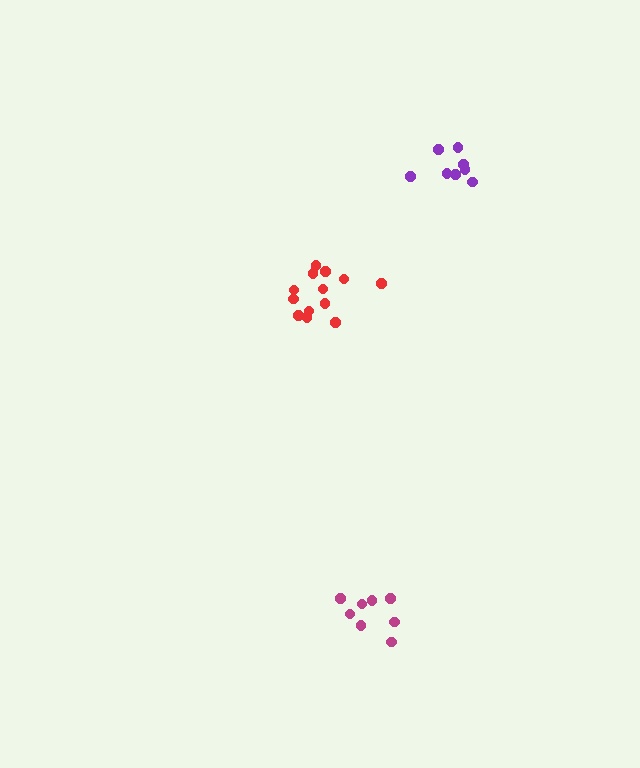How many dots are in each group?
Group 1: 13 dots, Group 2: 8 dots, Group 3: 8 dots (29 total).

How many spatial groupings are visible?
There are 3 spatial groupings.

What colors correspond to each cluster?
The clusters are colored: red, purple, magenta.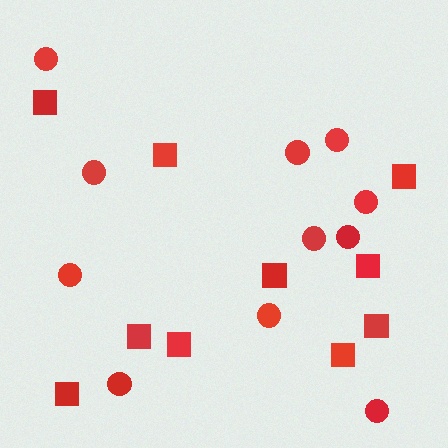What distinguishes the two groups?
There are 2 groups: one group of circles (11) and one group of squares (10).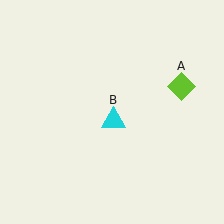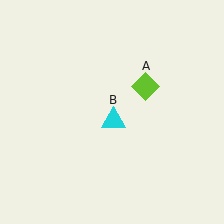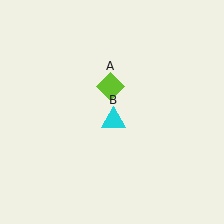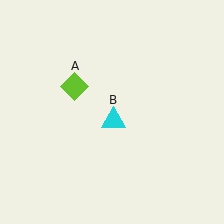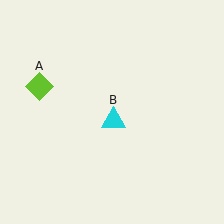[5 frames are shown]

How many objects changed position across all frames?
1 object changed position: lime diamond (object A).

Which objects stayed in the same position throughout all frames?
Cyan triangle (object B) remained stationary.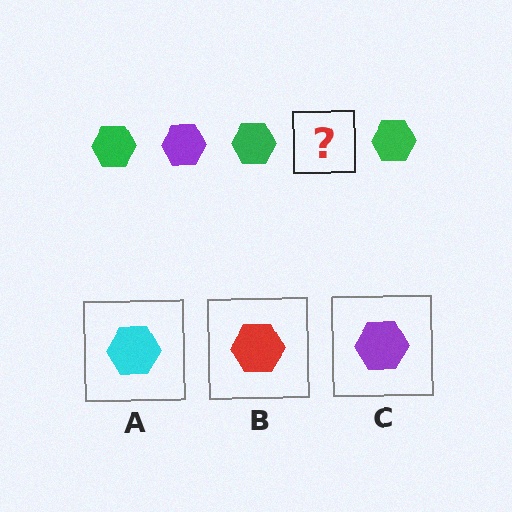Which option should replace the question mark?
Option C.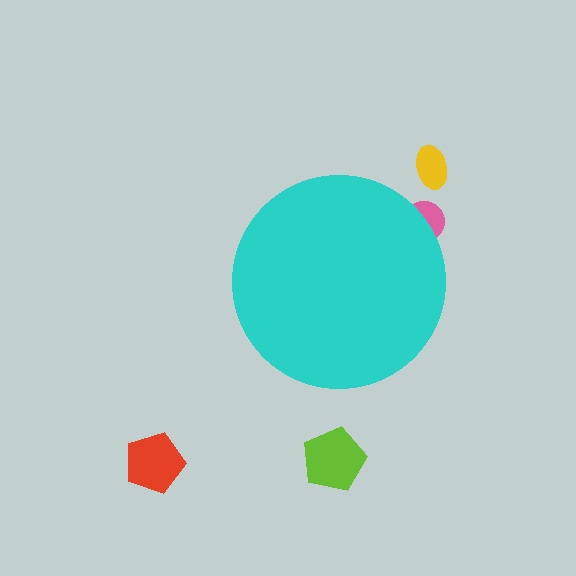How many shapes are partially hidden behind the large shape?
1 shape is partially hidden.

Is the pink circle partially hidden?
Yes, the pink circle is partially hidden behind the cyan circle.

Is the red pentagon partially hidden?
No, the red pentagon is fully visible.